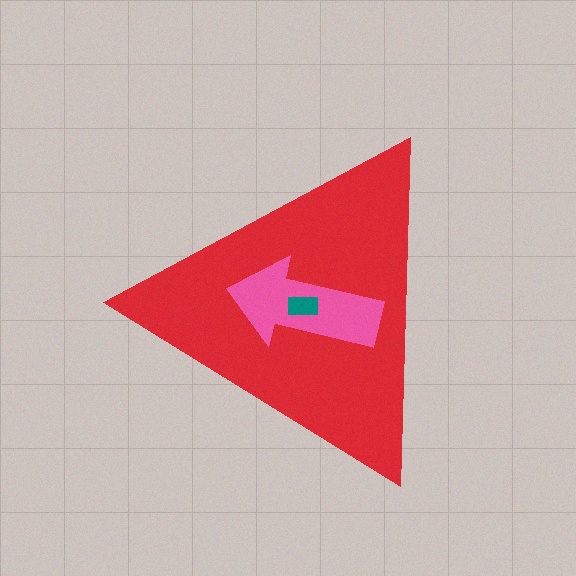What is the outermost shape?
The red triangle.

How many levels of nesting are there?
3.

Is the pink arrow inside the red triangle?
Yes.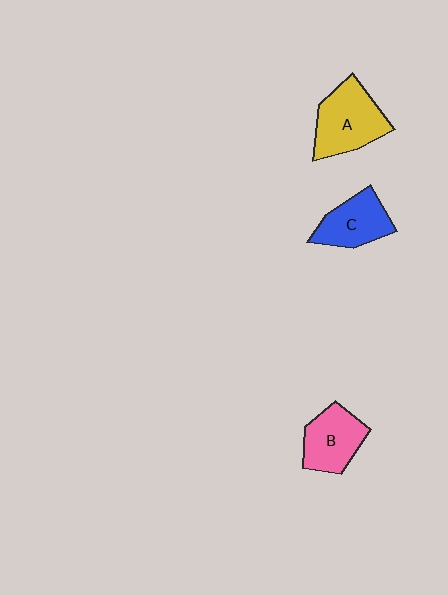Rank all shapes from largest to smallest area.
From largest to smallest: A (yellow), B (pink), C (blue).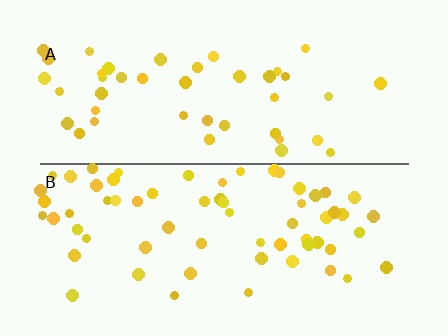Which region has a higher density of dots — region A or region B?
B (the bottom).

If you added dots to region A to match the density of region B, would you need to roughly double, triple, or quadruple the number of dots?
Approximately double.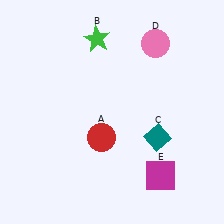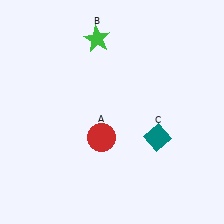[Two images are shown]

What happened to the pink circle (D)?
The pink circle (D) was removed in Image 2. It was in the top-right area of Image 1.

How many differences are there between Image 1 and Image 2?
There are 2 differences between the two images.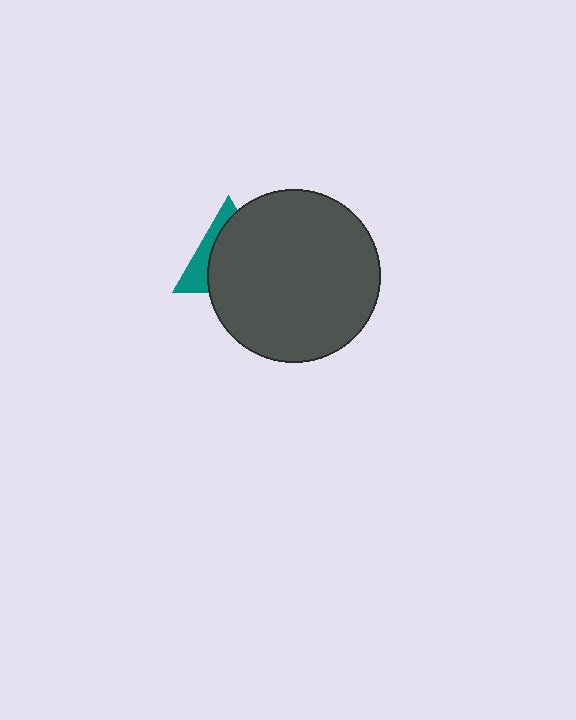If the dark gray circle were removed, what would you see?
You would see the complete teal triangle.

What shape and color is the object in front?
The object in front is a dark gray circle.